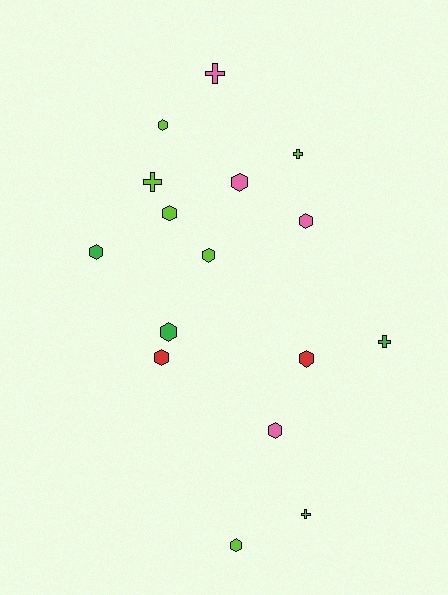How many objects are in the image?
There are 16 objects.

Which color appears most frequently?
Lime, with 7 objects.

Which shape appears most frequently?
Hexagon, with 11 objects.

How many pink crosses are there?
There is 1 pink cross.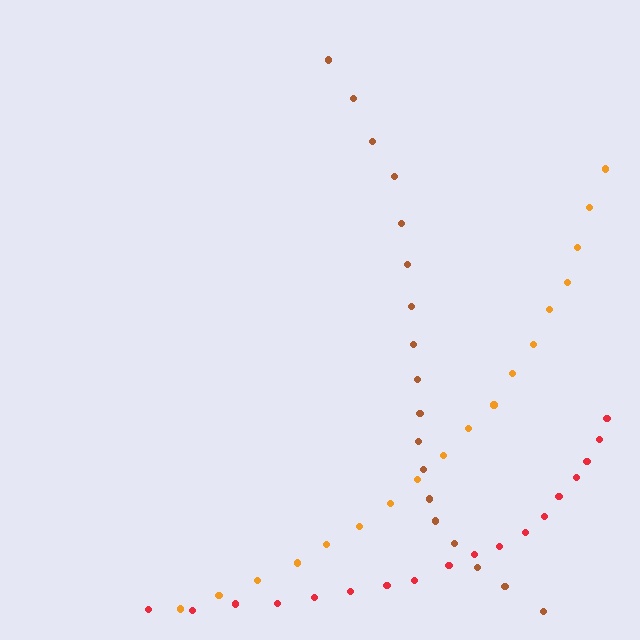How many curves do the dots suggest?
There are 3 distinct paths.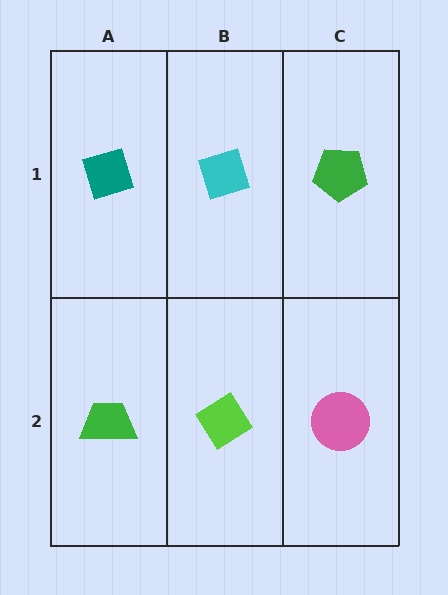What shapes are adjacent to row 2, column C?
A green pentagon (row 1, column C), a lime diamond (row 2, column B).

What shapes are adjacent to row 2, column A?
A teal diamond (row 1, column A), a lime diamond (row 2, column B).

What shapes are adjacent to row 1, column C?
A pink circle (row 2, column C), a cyan diamond (row 1, column B).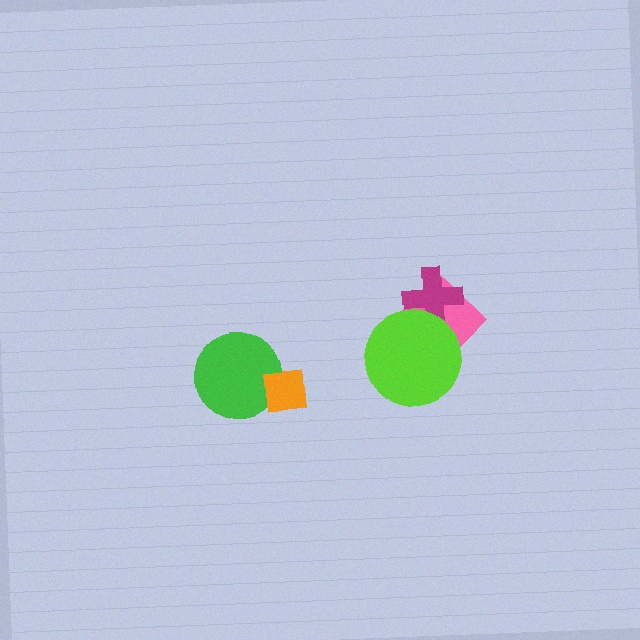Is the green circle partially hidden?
Yes, it is partially covered by another shape.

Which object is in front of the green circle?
The orange square is in front of the green circle.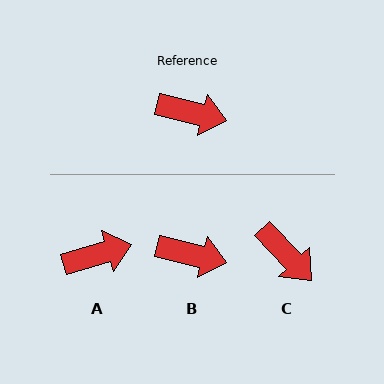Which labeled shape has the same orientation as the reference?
B.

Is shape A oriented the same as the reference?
No, it is off by about 30 degrees.